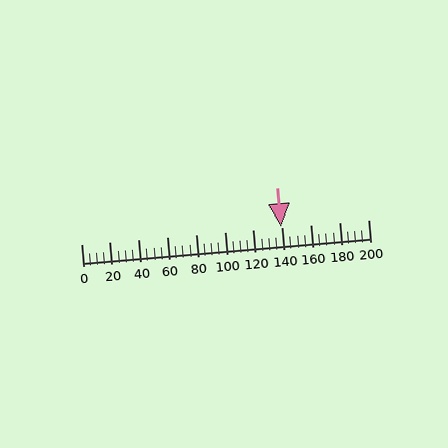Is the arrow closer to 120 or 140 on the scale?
The arrow is closer to 140.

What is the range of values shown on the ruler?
The ruler shows values from 0 to 200.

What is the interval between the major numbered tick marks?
The major tick marks are spaced 20 units apart.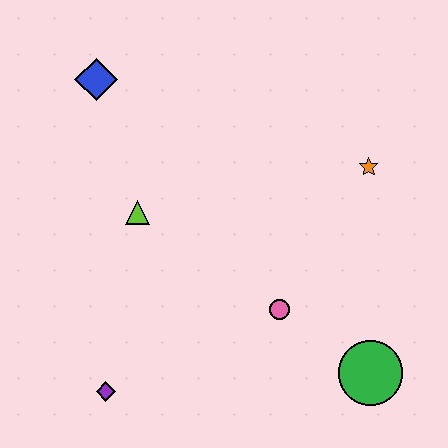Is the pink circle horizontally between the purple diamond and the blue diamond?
No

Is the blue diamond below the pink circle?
No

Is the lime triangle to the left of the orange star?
Yes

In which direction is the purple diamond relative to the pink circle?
The purple diamond is to the left of the pink circle.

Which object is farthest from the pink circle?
The blue diamond is farthest from the pink circle.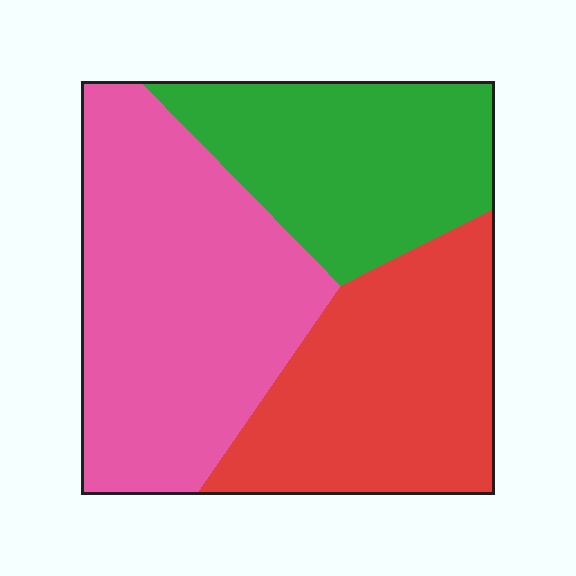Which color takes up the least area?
Green, at roughly 25%.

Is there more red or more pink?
Pink.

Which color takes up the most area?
Pink, at roughly 40%.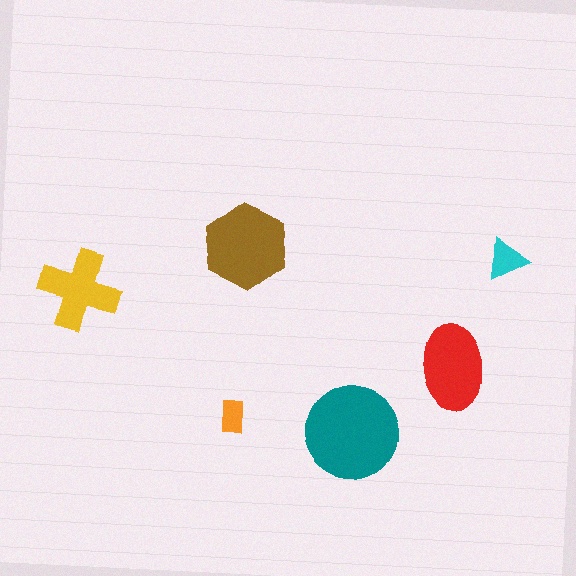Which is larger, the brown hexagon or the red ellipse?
The brown hexagon.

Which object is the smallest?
The orange rectangle.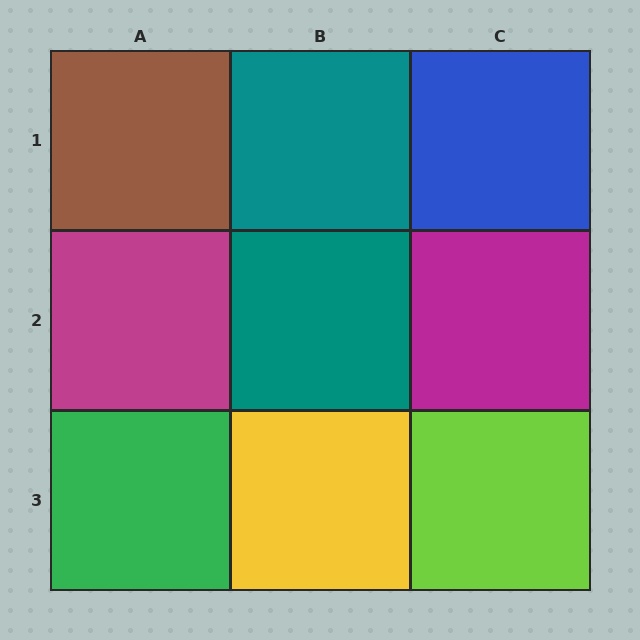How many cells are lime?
1 cell is lime.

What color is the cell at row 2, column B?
Teal.